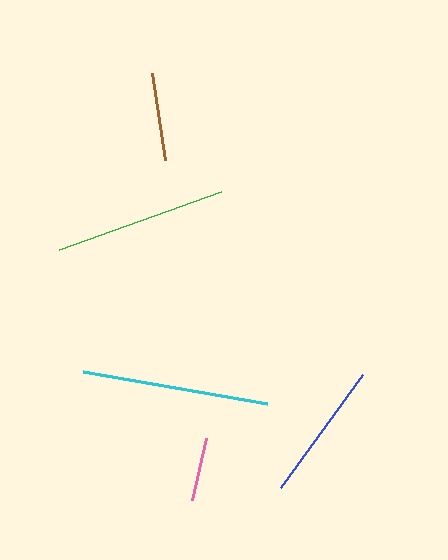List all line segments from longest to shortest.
From longest to shortest: cyan, green, blue, brown, pink.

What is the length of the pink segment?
The pink segment is approximately 63 pixels long.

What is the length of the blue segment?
The blue segment is approximately 140 pixels long.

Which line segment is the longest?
The cyan line is the longest at approximately 187 pixels.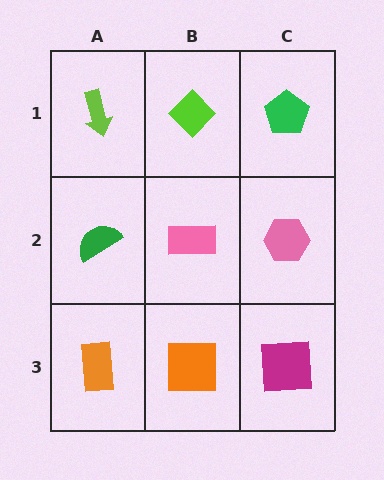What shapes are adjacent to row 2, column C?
A green pentagon (row 1, column C), a magenta square (row 3, column C), a pink rectangle (row 2, column B).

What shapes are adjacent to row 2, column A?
A lime arrow (row 1, column A), an orange rectangle (row 3, column A), a pink rectangle (row 2, column B).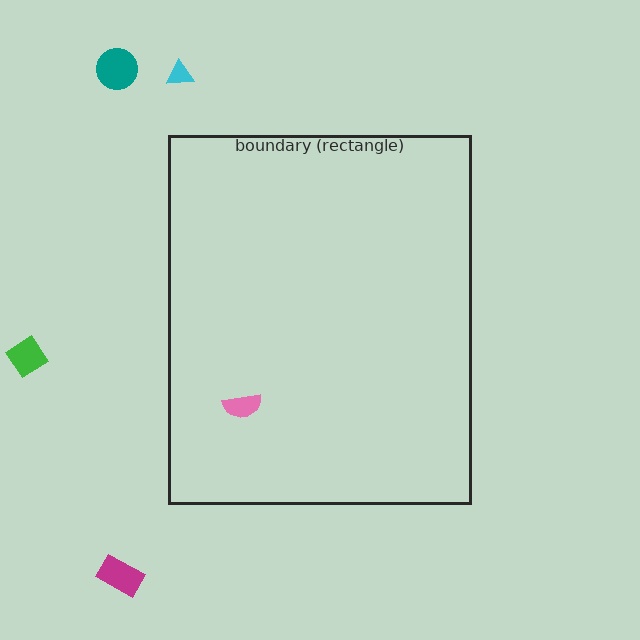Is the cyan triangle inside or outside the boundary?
Outside.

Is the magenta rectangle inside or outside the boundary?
Outside.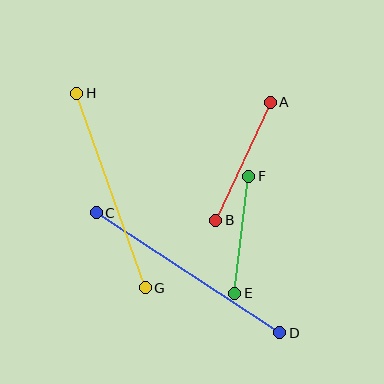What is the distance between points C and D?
The distance is approximately 219 pixels.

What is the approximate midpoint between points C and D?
The midpoint is at approximately (188, 273) pixels.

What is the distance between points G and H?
The distance is approximately 206 pixels.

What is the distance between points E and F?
The distance is approximately 118 pixels.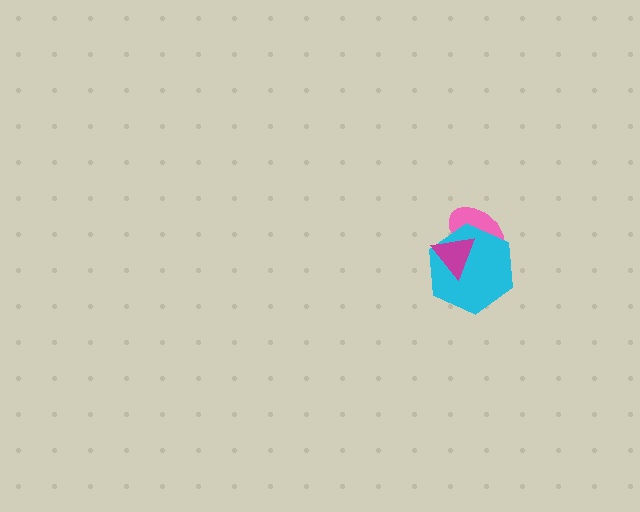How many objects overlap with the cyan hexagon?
2 objects overlap with the cyan hexagon.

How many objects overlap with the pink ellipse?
2 objects overlap with the pink ellipse.